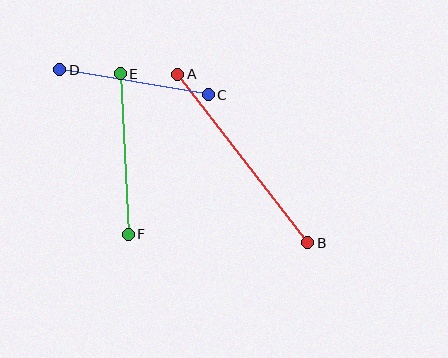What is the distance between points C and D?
The distance is approximately 151 pixels.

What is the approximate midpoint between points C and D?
The midpoint is at approximately (134, 82) pixels.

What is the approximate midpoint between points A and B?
The midpoint is at approximately (243, 159) pixels.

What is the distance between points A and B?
The distance is approximately 213 pixels.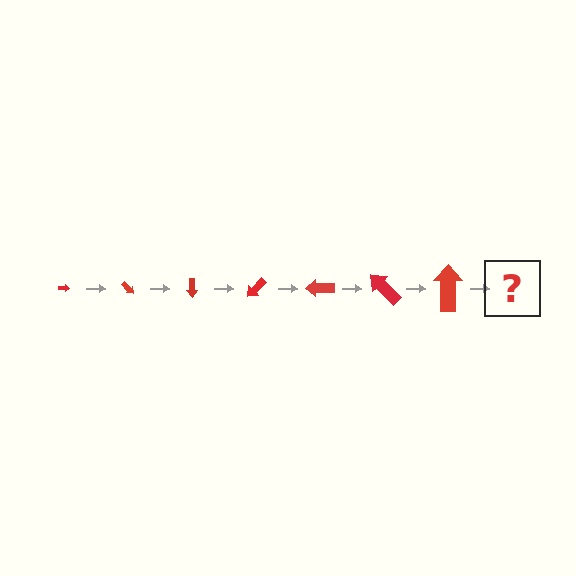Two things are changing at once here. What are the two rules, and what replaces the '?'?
The two rules are that the arrow grows larger each step and it rotates 45 degrees each step. The '?' should be an arrow, larger than the previous one and rotated 315 degrees from the start.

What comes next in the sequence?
The next element should be an arrow, larger than the previous one and rotated 315 degrees from the start.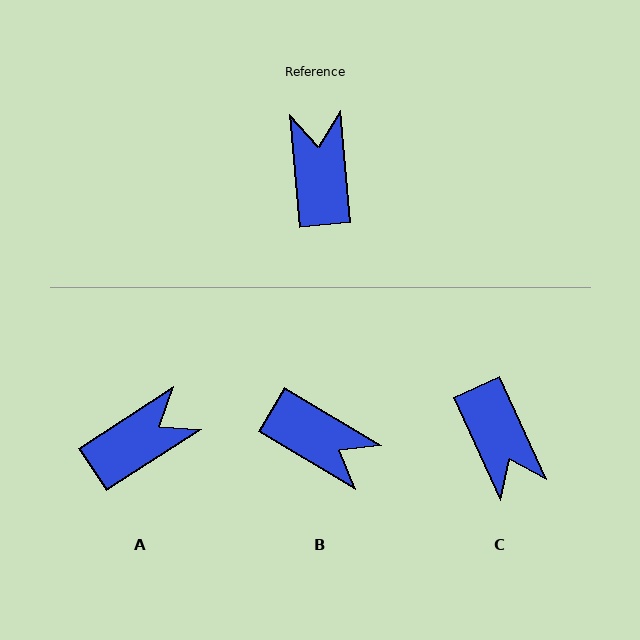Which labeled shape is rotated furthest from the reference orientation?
C, about 160 degrees away.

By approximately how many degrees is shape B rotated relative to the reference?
Approximately 126 degrees clockwise.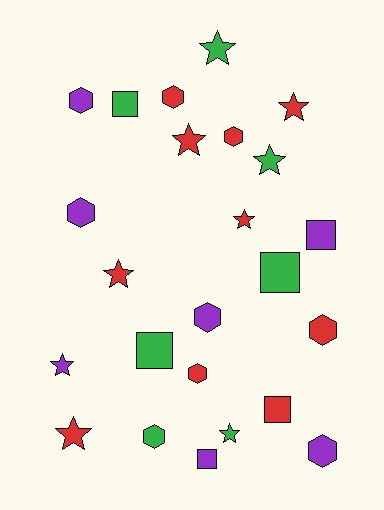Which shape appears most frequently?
Star, with 9 objects.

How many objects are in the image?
There are 24 objects.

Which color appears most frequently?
Red, with 10 objects.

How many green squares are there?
There are 3 green squares.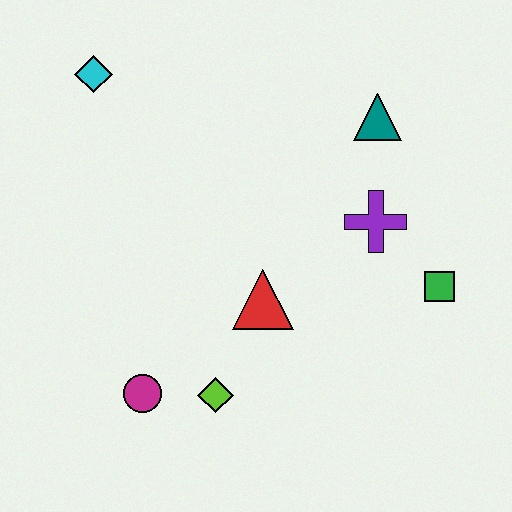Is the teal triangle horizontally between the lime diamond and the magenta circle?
No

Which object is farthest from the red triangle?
The cyan diamond is farthest from the red triangle.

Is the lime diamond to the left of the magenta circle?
No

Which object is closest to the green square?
The purple cross is closest to the green square.